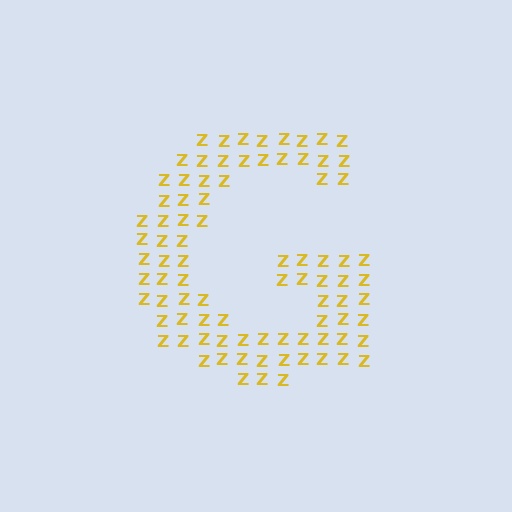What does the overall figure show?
The overall figure shows the letter G.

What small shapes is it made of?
It is made of small letter Z's.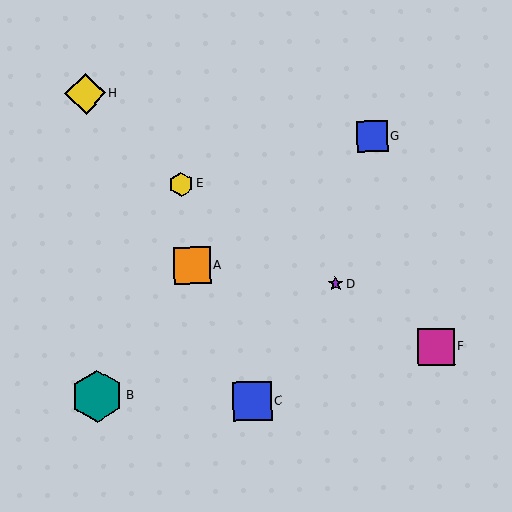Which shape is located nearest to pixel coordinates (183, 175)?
The yellow hexagon (labeled E) at (181, 184) is nearest to that location.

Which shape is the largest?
The teal hexagon (labeled B) is the largest.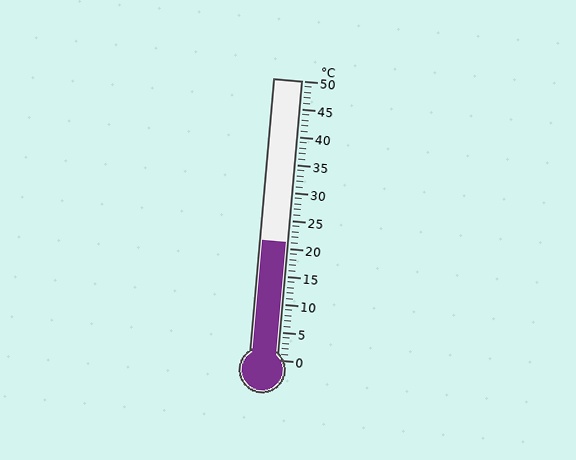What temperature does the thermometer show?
The thermometer shows approximately 21°C.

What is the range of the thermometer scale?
The thermometer scale ranges from 0°C to 50°C.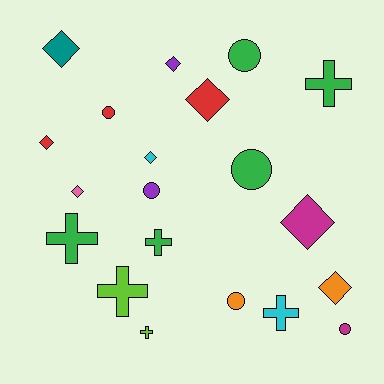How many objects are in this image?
There are 20 objects.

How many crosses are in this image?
There are 6 crosses.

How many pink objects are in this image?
There is 1 pink object.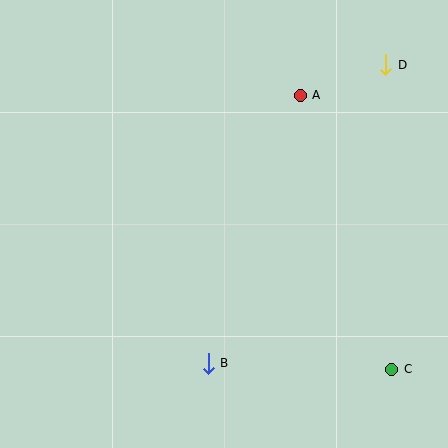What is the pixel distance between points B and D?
The distance between B and D is 347 pixels.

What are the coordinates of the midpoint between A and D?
The midpoint between A and D is at (343, 80).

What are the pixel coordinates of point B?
Point B is at (208, 363).